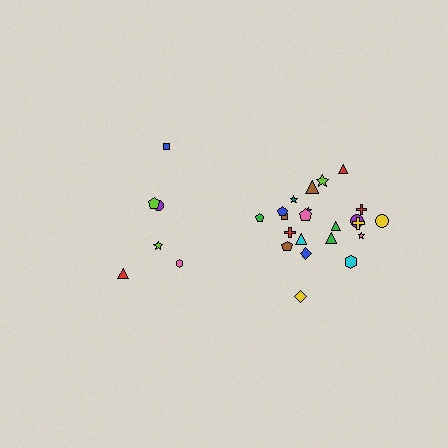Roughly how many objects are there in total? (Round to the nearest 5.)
Roughly 30 objects in total.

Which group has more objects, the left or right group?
The right group.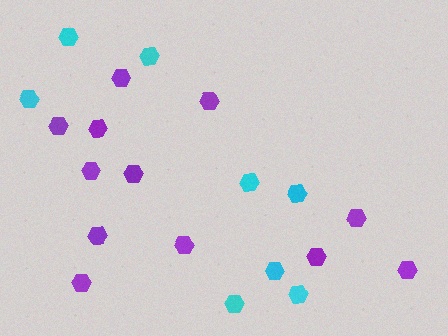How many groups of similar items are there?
There are 2 groups: one group of purple hexagons (12) and one group of cyan hexagons (8).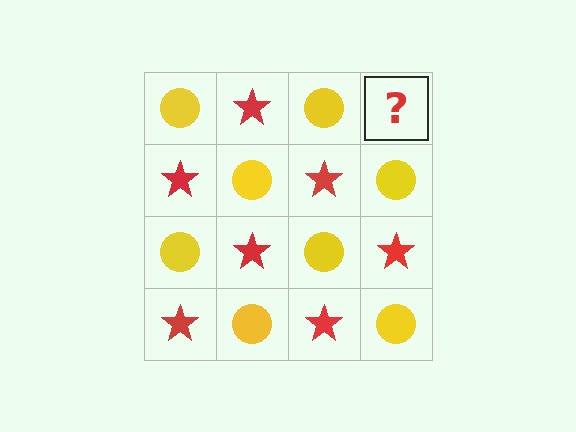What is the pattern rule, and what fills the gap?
The rule is that it alternates yellow circle and red star in a checkerboard pattern. The gap should be filled with a red star.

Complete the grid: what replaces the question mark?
The question mark should be replaced with a red star.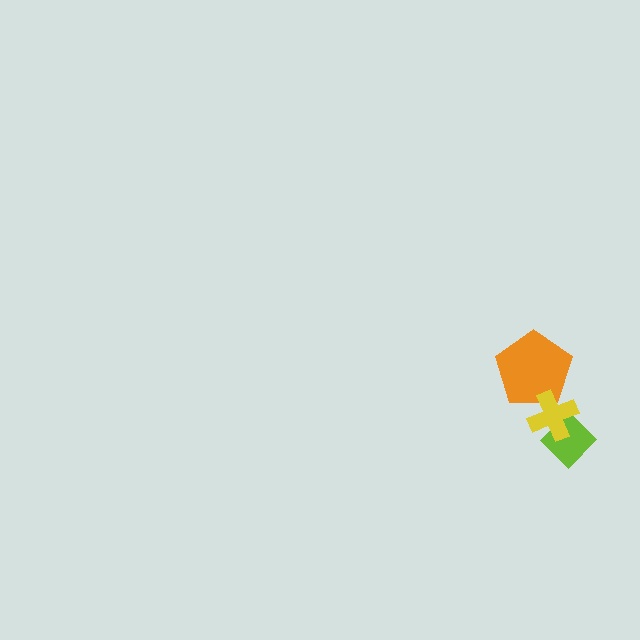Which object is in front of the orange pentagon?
The yellow cross is in front of the orange pentagon.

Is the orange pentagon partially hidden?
Yes, it is partially covered by another shape.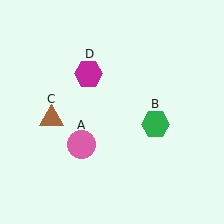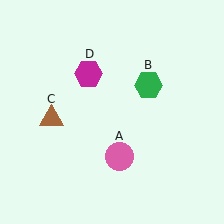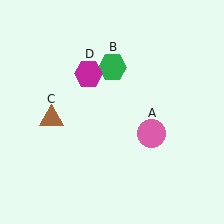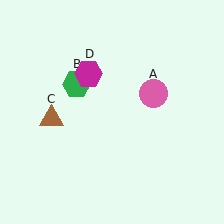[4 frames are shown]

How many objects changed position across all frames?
2 objects changed position: pink circle (object A), green hexagon (object B).